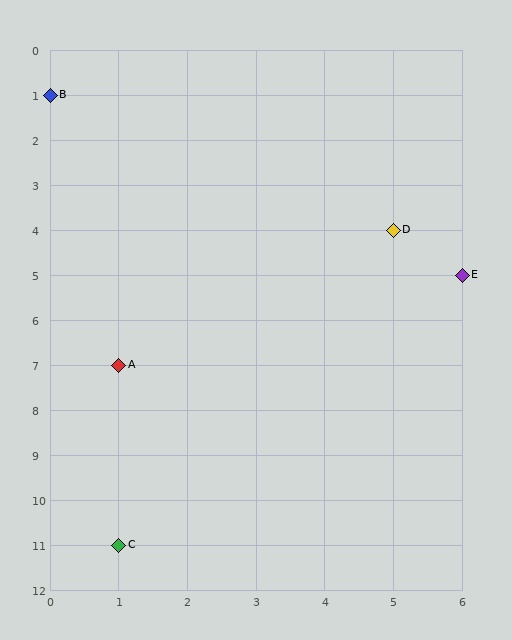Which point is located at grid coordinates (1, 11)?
Point C is at (1, 11).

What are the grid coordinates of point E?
Point E is at grid coordinates (6, 5).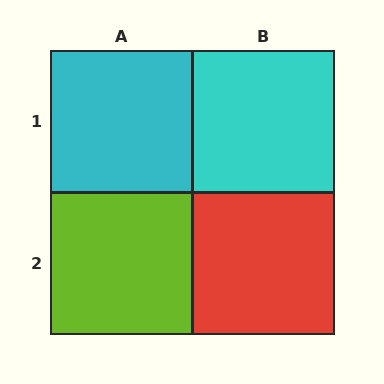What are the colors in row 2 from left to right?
Lime, red.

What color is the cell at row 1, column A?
Cyan.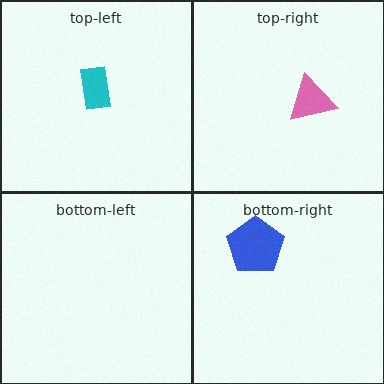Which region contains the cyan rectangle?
The top-left region.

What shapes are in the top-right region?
The pink triangle.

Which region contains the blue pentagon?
The bottom-right region.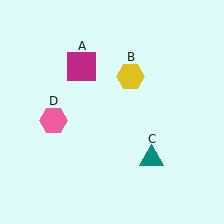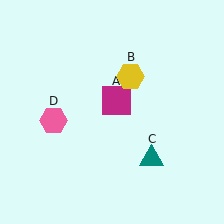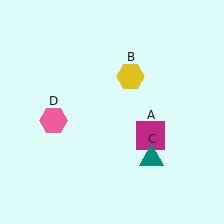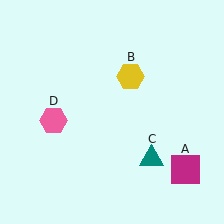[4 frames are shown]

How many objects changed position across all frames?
1 object changed position: magenta square (object A).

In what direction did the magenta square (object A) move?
The magenta square (object A) moved down and to the right.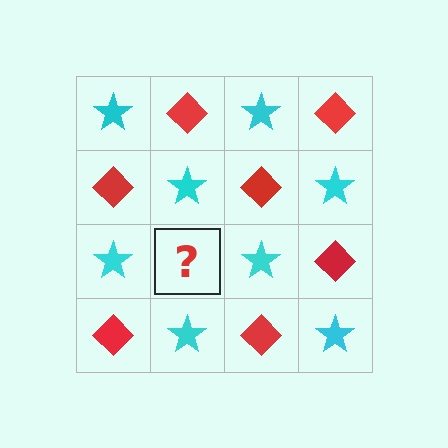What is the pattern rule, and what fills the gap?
The rule is that it alternates cyan star and red diamond in a checkerboard pattern. The gap should be filled with a red diamond.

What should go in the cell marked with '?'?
The missing cell should contain a red diamond.